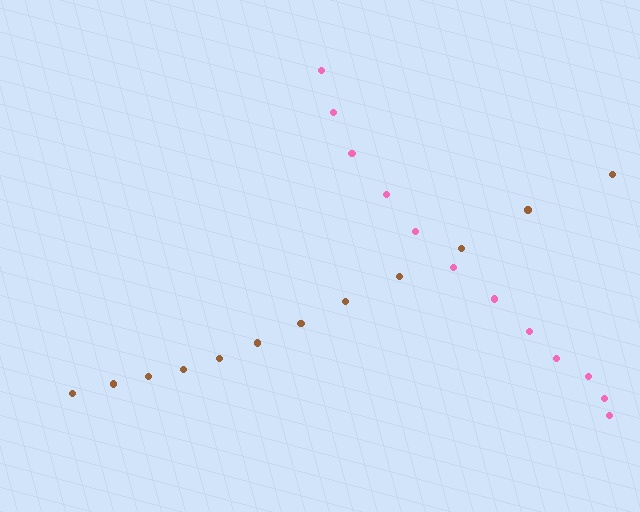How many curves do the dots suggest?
There are 2 distinct paths.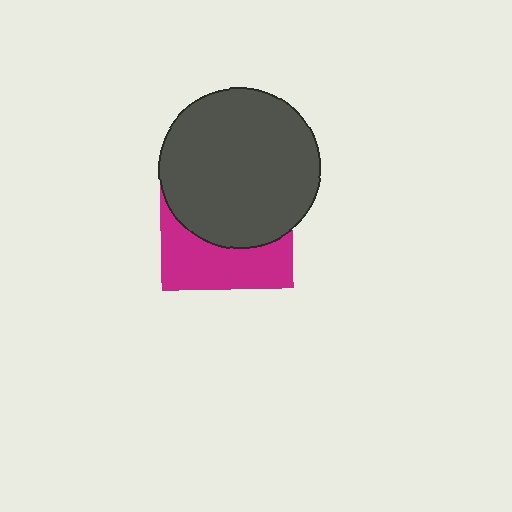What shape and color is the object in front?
The object in front is a dark gray circle.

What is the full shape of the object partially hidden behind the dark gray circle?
The partially hidden object is a magenta square.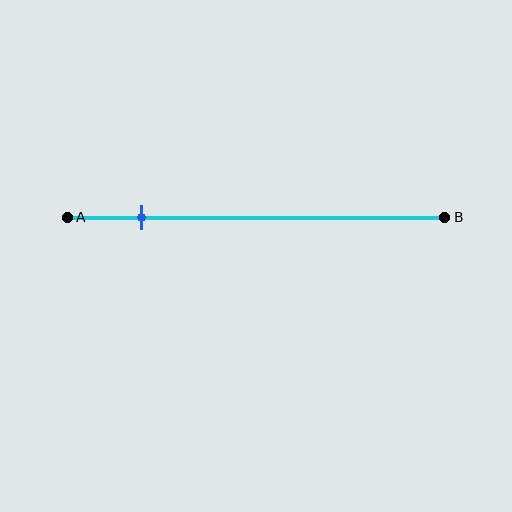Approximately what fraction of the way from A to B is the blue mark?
The blue mark is approximately 20% of the way from A to B.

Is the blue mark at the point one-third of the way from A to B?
No, the mark is at about 20% from A, not at the 33% one-third point.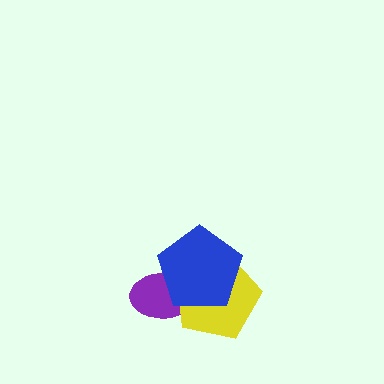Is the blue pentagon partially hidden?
No, no other shape covers it.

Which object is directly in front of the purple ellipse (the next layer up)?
The yellow pentagon is directly in front of the purple ellipse.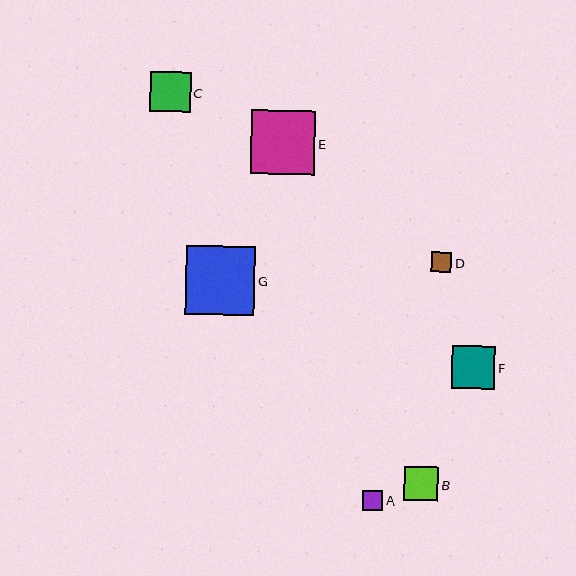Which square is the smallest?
Square A is the smallest with a size of approximately 20 pixels.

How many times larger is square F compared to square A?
Square F is approximately 2.2 times the size of square A.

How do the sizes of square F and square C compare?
Square F and square C are approximately the same size.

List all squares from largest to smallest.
From largest to smallest: G, E, F, C, B, D, A.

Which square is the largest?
Square G is the largest with a size of approximately 69 pixels.